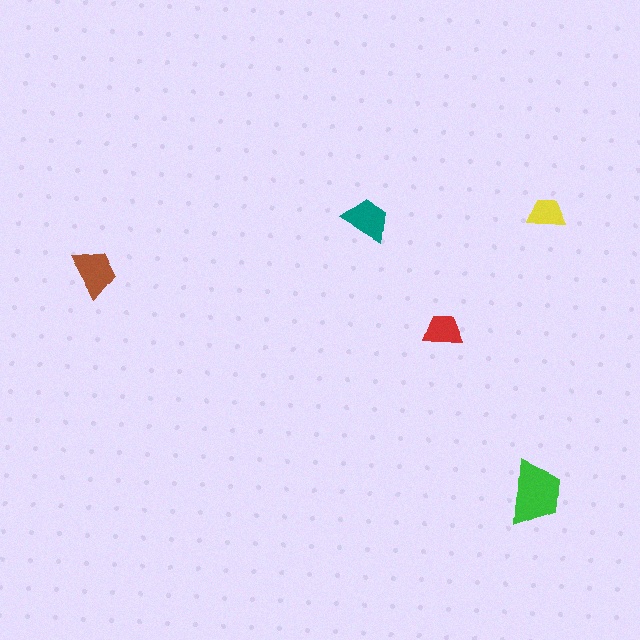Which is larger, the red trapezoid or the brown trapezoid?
The brown one.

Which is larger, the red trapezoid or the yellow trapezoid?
The red one.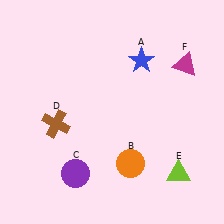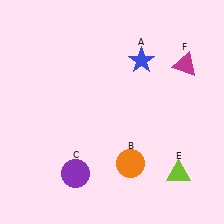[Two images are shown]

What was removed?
The brown cross (D) was removed in Image 2.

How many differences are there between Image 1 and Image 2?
There is 1 difference between the two images.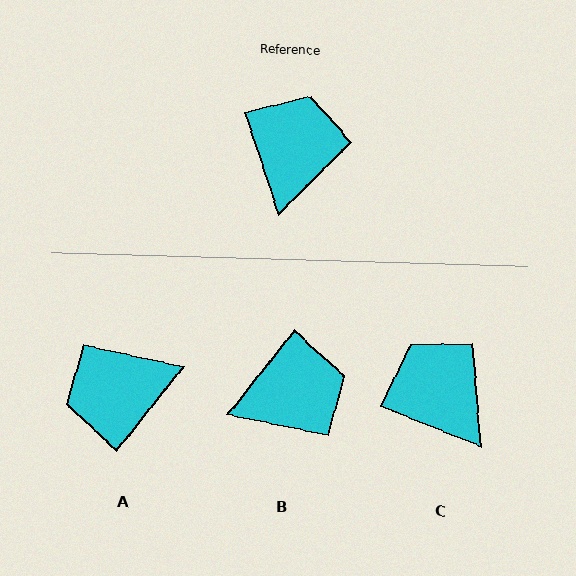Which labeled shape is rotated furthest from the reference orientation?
A, about 123 degrees away.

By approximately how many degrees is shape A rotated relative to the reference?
Approximately 123 degrees counter-clockwise.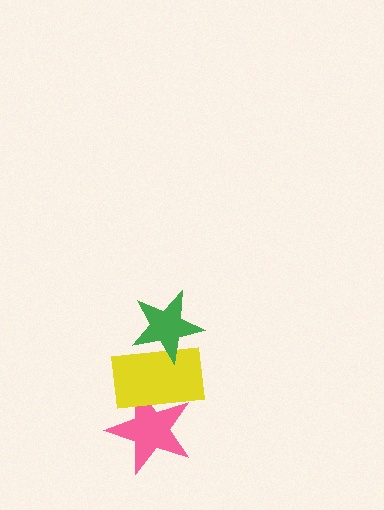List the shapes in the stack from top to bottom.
From top to bottom: the green star, the yellow rectangle, the pink star.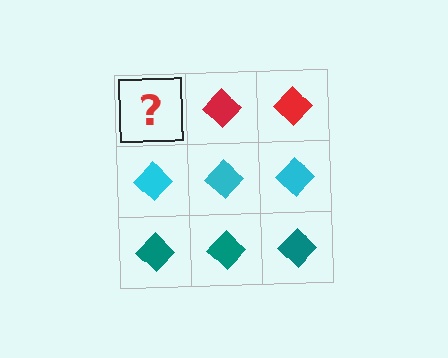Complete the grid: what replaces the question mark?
The question mark should be replaced with a red diamond.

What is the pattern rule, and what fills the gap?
The rule is that each row has a consistent color. The gap should be filled with a red diamond.